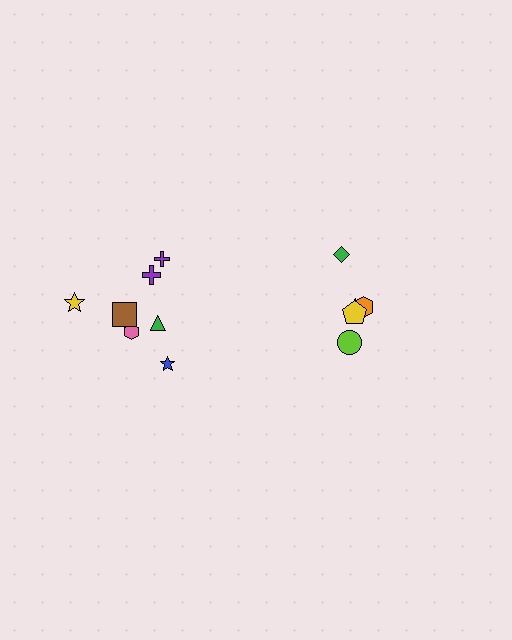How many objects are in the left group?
There are 7 objects.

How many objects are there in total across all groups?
There are 12 objects.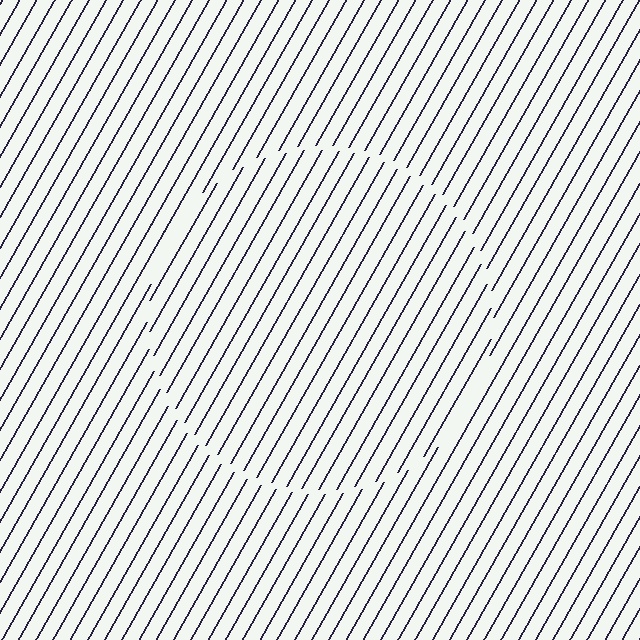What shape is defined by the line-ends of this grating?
An illusory circle. The interior of the shape contains the same grating, shifted by half a period — the contour is defined by the phase discontinuity where line-ends from the inner and outer gratings abut.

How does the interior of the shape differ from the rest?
The interior of the shape contains the same grating, shifted by half a period — the contour is defined by the phase discontinuity where line-ends from the inner and outer gratings abut.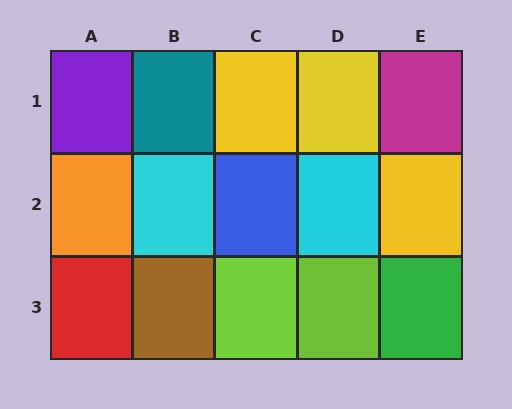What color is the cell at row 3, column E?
Green.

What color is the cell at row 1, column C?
Yellow.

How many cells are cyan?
2 cells are cyan.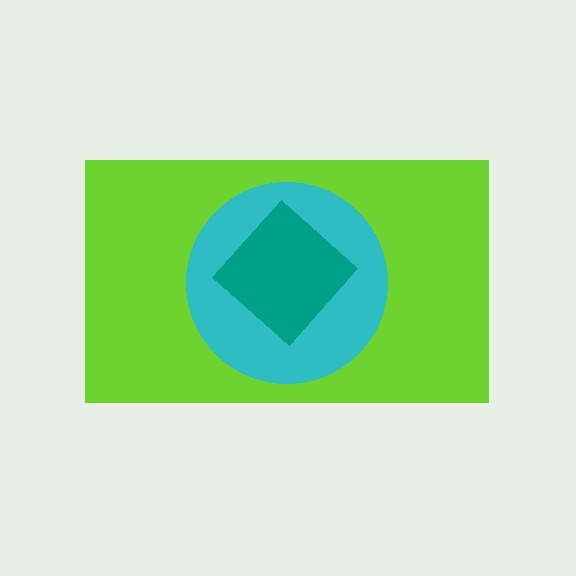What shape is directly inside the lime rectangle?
The cyan circle.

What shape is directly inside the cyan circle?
The teal diamond.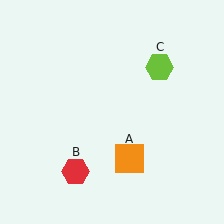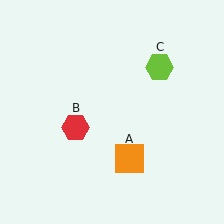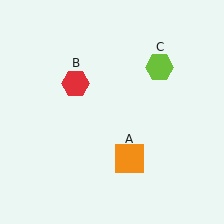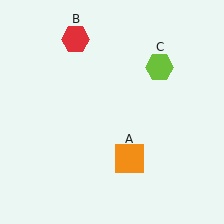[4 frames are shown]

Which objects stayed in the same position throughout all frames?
Orange square (object A) and lime hexagon (object C) remained stationary.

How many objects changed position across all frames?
1 object changed position: red hexagon (object B).